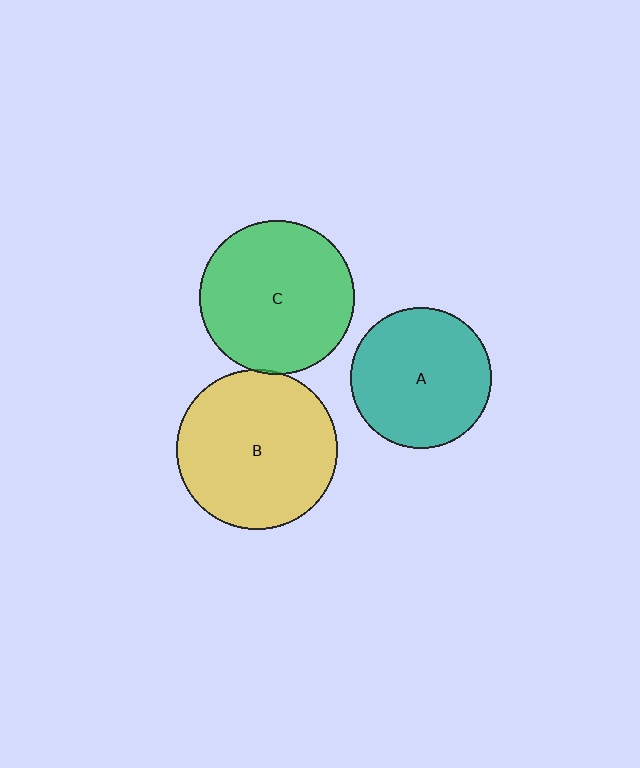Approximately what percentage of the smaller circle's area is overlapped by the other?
Approximately 5%.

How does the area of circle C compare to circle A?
Approximately 1.2 times.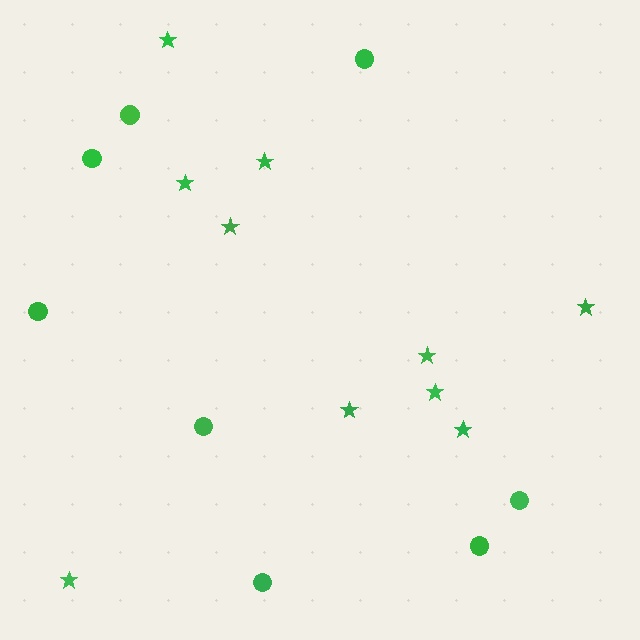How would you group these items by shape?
There are 2 groups: one group of stars (10) and one group of circles (8).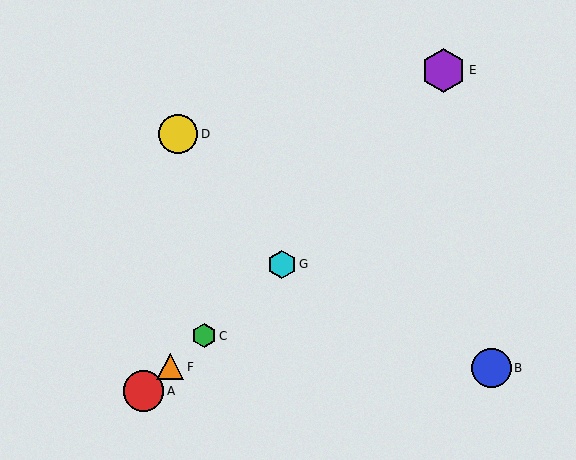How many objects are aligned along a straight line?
4 objects (A, C, F, G) are aligned along a straight line.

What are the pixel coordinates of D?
Object D is at (178, 134).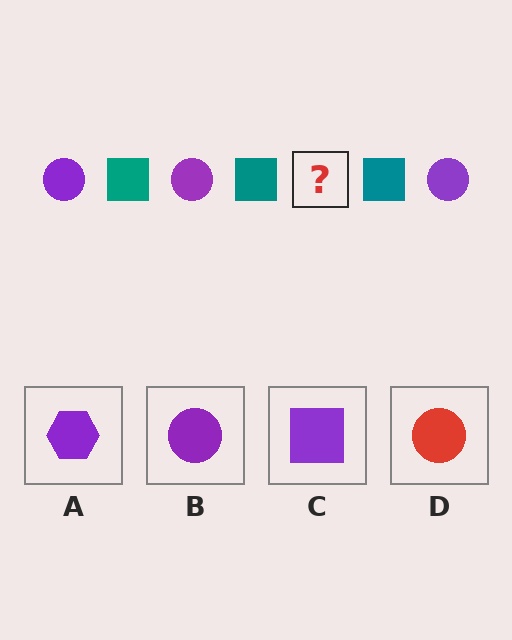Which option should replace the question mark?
Option B.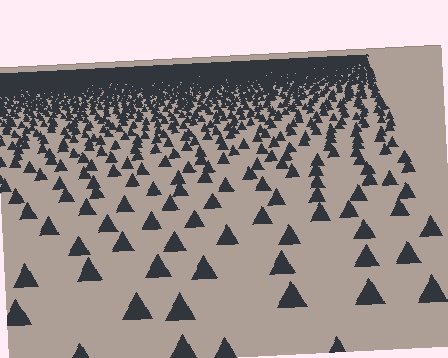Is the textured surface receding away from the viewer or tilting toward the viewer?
The surface is receding away from the viewer. Texture elements get smaller and denser toward the top.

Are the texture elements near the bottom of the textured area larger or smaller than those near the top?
Larger. Near the bottom, elements are closer to the viewer and appear at a bigger on-screen size.